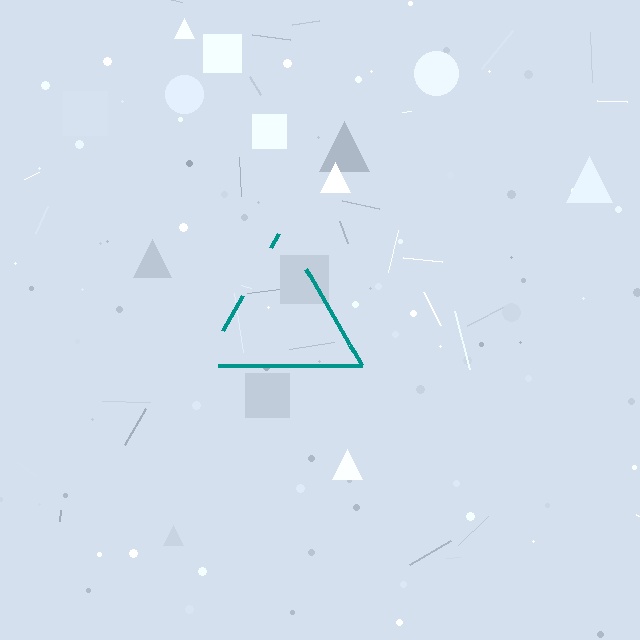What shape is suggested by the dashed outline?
The dashed outline suggests a triangle.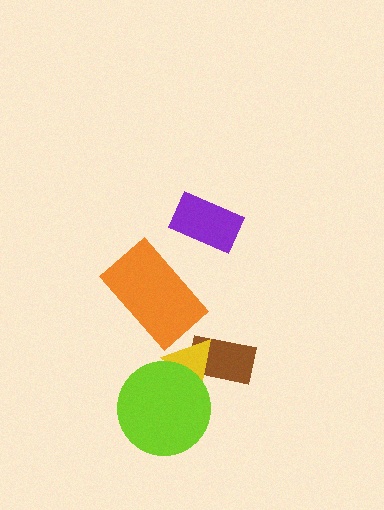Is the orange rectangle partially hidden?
No, no other shape covers it.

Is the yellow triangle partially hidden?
Yes, it is partially covered by another shape.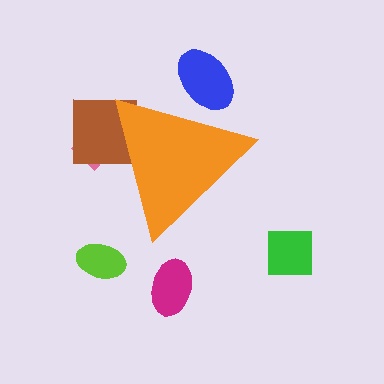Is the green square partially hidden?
No, the green square is fully visible.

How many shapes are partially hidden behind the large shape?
3 shapes are partially hidden.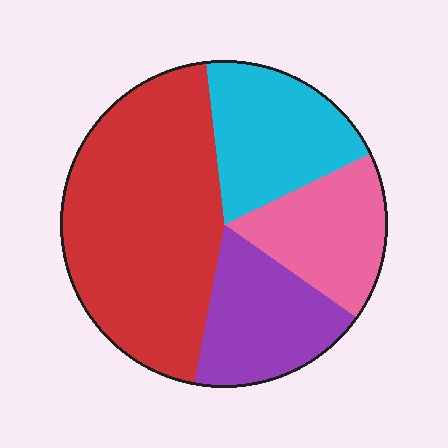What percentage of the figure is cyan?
Cyan takes up about one fifth (1/5) of the figure.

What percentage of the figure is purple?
Purple takes up about one sixth (1/6) of the figure.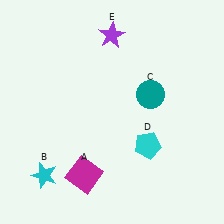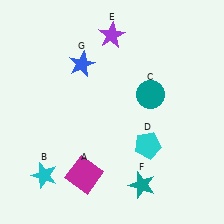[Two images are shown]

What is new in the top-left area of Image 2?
A blue star (G) was added in the top-left area of Image 2.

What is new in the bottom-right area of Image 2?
A teal star (F) was added in the bottom-right area of Image 2.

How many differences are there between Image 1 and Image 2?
There are 2 differences between the two images.